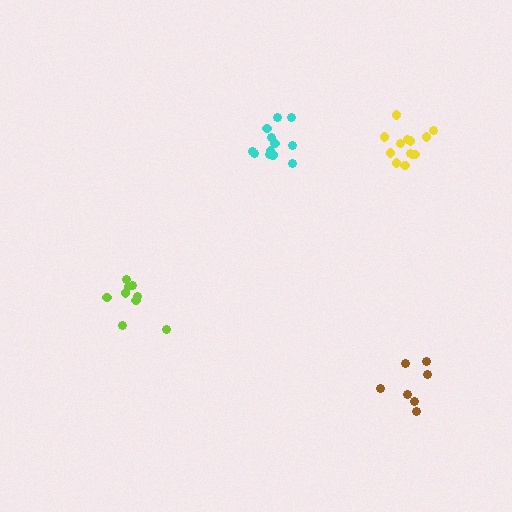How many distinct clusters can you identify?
There are 4 distinct clusters.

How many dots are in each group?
Group 1: 12 dots, Group 2: 9 dots, Group 3: 13 dots, Group 4: 7 dots (41 total).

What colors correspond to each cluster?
The clusters are colored: cyan, lime, yellow, brown.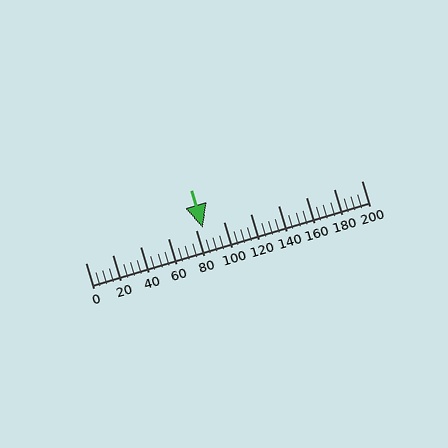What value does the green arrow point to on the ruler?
The green arrow points to approximately 85.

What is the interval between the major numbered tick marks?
The major tick marks are spaced 20 units apart.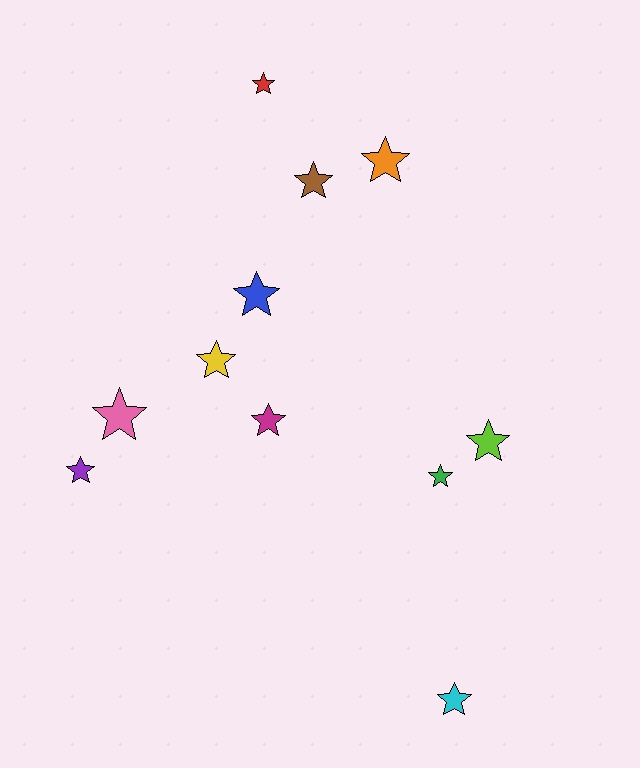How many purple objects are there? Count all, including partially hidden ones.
There is 1 purple object.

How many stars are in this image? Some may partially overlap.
There are 11 stars.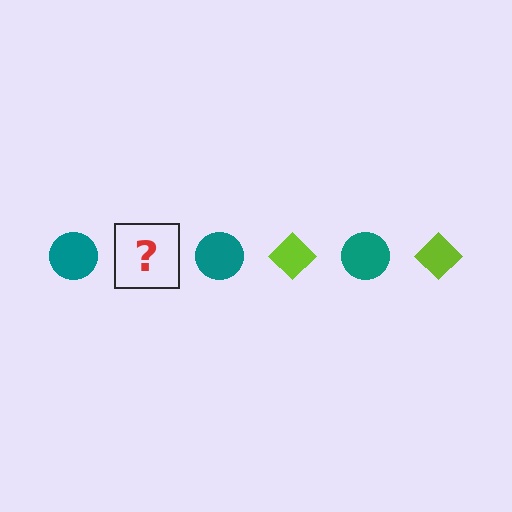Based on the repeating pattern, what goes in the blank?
The blank should be a lime diamond.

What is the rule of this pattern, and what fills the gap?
The rule is that the pattern alternates between teal circle and lime diamond. The gap should be filled with a lime diamond.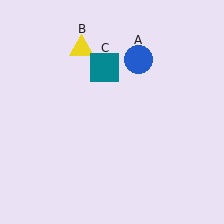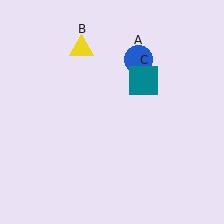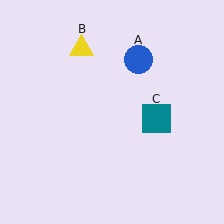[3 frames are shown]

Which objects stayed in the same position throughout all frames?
Blue circle (object A) and yellow triangle (object B) remained stationary.